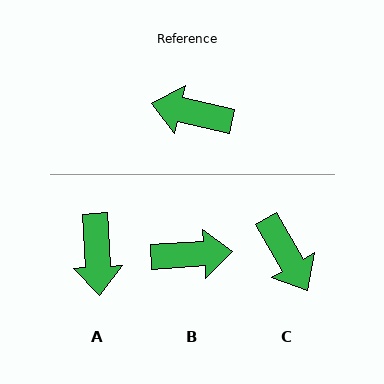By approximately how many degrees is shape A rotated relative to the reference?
Approximately 105 degrees counter-clockwise.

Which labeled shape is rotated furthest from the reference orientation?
B, about 164 degrees away.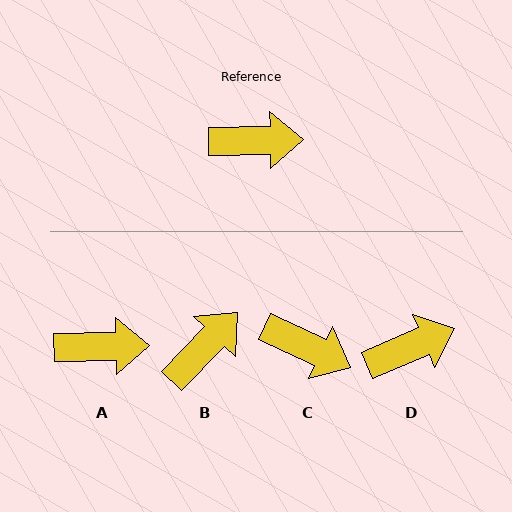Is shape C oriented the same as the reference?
No, it is off by about 26 degrees.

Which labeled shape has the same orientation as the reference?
A.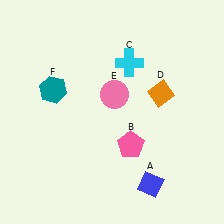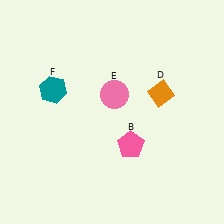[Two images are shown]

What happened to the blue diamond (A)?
The blue diamond (A) was removed in Image 2. It was in the bottom-right area of Image 1.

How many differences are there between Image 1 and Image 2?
There are 2 differences between the two images.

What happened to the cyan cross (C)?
The cyan cross (C) was removed in Image 2. It was in the top-right area of Image 1.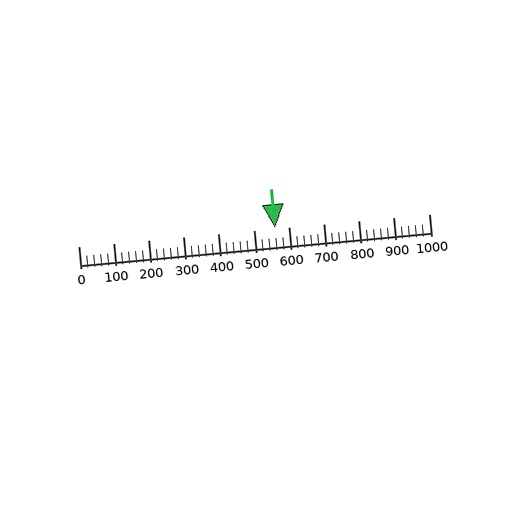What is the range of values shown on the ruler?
The ruler shows values from 0 to 1000.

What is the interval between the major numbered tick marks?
The major tick marks are spaced 100 units apart.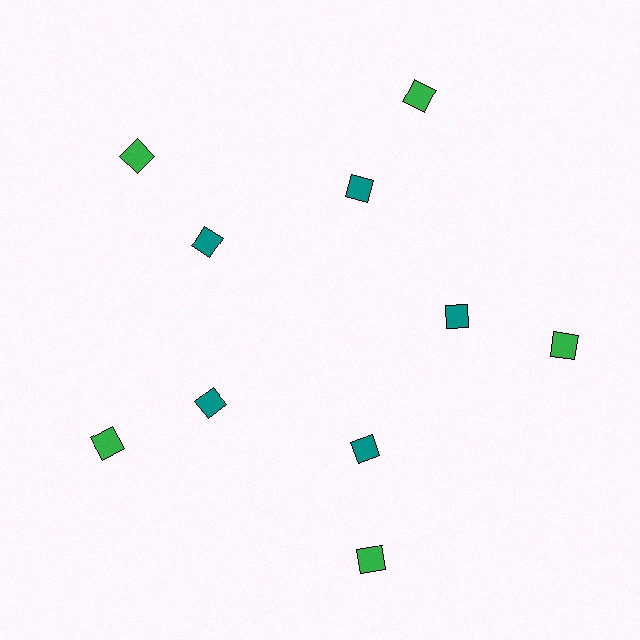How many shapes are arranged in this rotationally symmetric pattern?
There are 10 shapes, arranged in 5 groups of 2.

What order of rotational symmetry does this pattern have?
This pattern has 5-fold rotational symmetry.